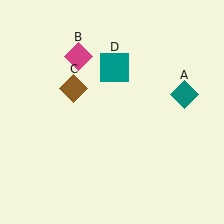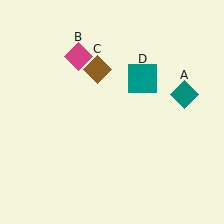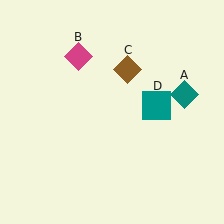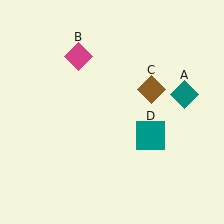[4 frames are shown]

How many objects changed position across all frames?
2 objects changed position: brown diamond (object C), teal square (object D).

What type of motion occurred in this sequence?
The brown diamond (object C), teal square (object D) rotated clockwise around the center of the scene.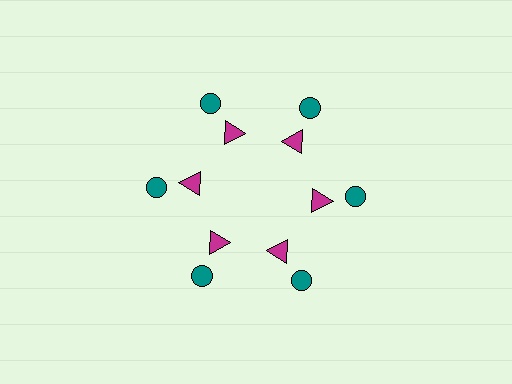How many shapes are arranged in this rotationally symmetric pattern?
There are 12 shapes, arranged in 6 groups of 2.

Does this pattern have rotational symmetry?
Yes, this pattern has 6-fold rotational symmetry. It looks the same after rotating 60 degrees around the center.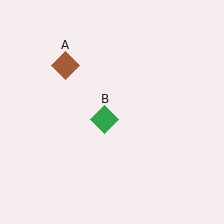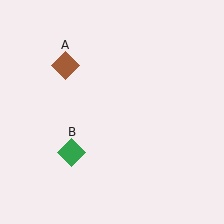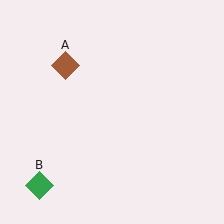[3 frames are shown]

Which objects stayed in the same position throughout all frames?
Brown diamond (object A) remained stationary.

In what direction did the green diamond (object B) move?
The green diamond (object B) moved down and to the left.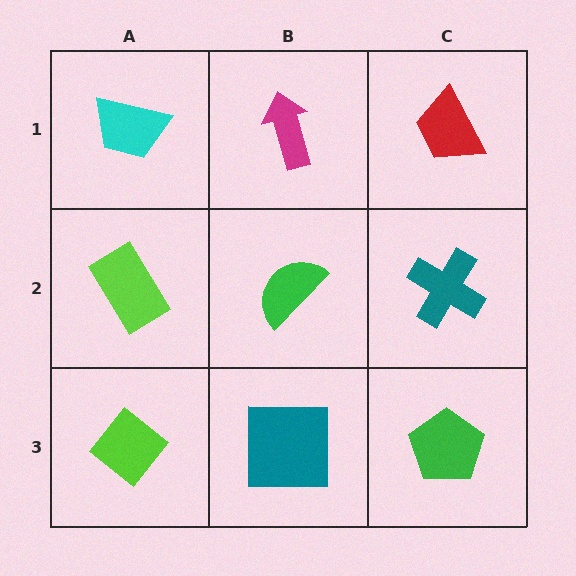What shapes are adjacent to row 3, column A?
A lime rectangle (row 2, column A), a teal square (row 3, column B).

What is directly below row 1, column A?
A lime rectangle.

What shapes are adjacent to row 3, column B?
A green semicircle (row 2, column B), a lime diamond (row 3, column A), a green pentagon (row 3, column C).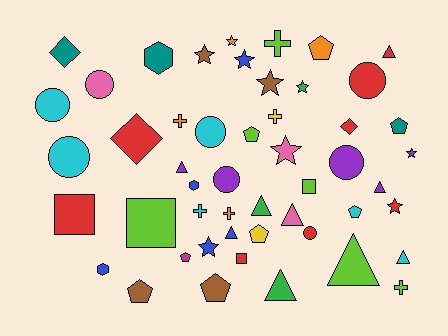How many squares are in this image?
There are 4 squares.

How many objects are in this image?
There are 50 objects.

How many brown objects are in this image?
There are 4 brown objects.